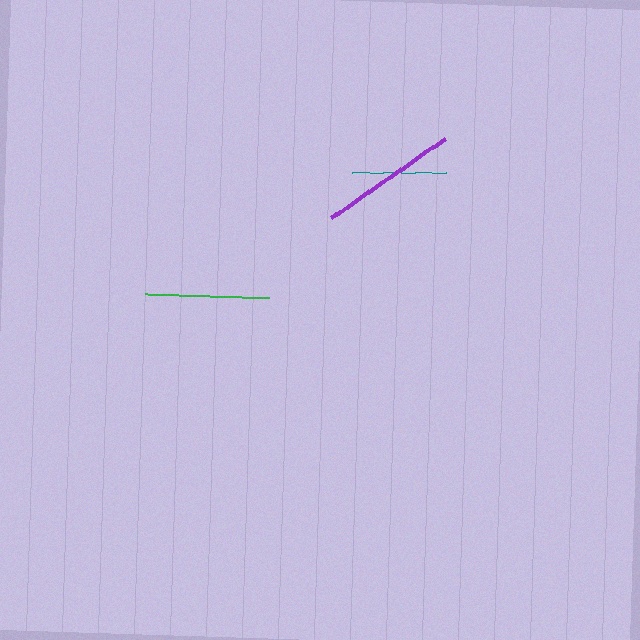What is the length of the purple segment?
The purple segment is approximately 138 pixels long.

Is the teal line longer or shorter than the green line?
The green line is longer than the teal line.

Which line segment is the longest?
The purple line is the longest at approximately 138 pixels.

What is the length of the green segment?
The green segment is approximately 124 pixels long.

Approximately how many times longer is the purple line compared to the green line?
The purple line is approximately 1.1 times the length of the green line.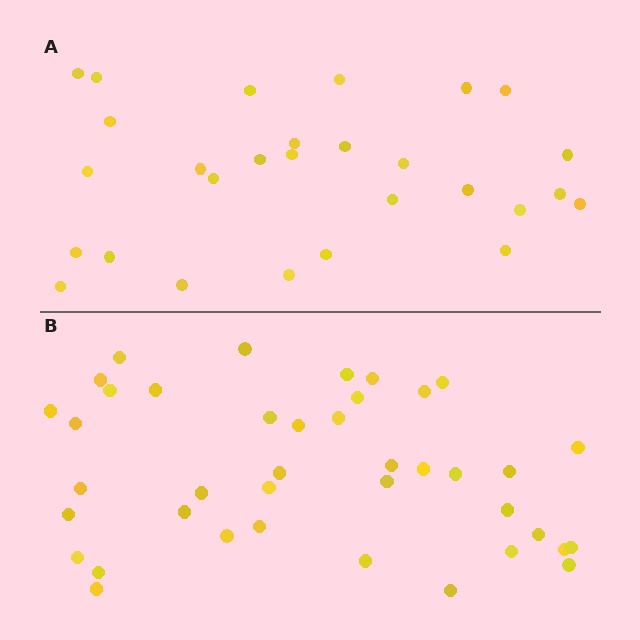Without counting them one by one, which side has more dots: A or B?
Region B (the bottom region) has more dots.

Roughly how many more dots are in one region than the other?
Region B has roughly 12 or so more dots than region A.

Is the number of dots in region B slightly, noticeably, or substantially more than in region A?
Region B has noticeably more, but not dramatically so. The ratio is roughly 1.4 to 1.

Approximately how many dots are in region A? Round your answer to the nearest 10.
About 30 dots. (The exact count is 28, which rounds to 30.)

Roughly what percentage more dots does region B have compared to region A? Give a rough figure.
About 45% more.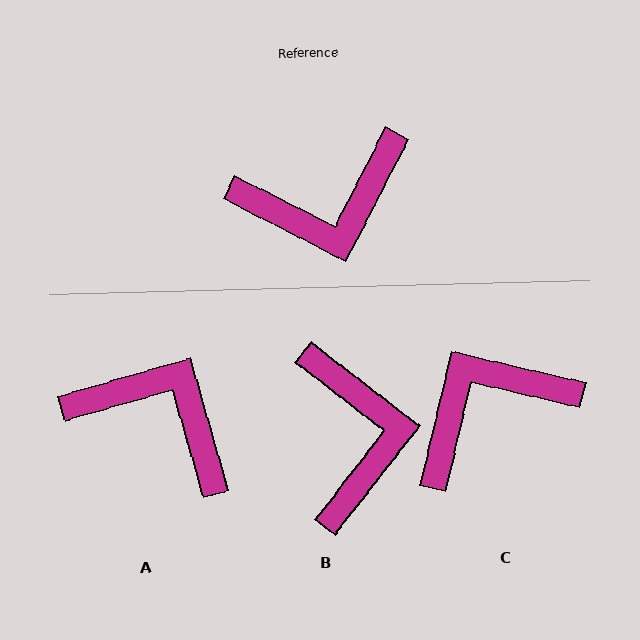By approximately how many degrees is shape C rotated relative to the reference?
Approximately 166 degrees clockwise.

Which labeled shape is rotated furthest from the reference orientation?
C, about 166 degrees away.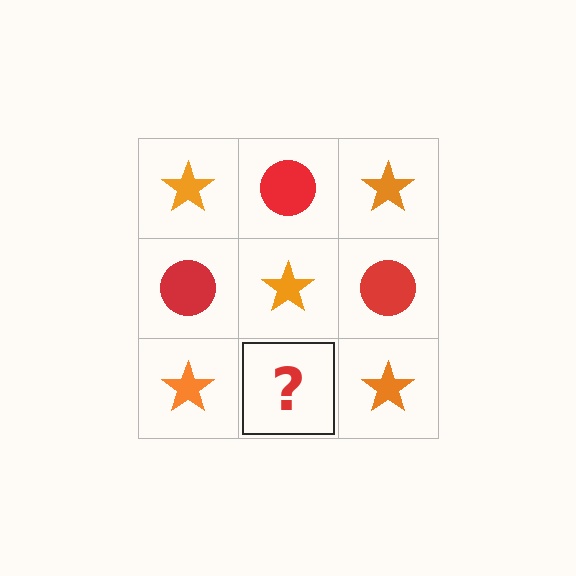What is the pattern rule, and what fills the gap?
The rule is that it alternates orange star and red circle in a checkerboard pattern. The gap should be filled with a red circle.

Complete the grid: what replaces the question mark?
The question mark should be replaced with a red circle.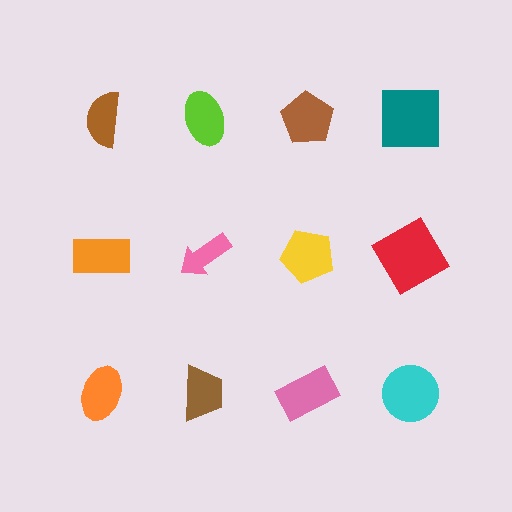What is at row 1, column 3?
A brown pentagon.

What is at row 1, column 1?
A brown semicircle.